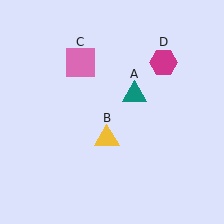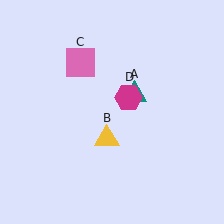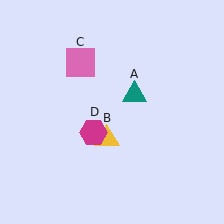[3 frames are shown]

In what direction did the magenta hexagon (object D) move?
The magenta hexagon (object D) moved down and to the left.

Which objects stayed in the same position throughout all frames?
Teal triangle (object A) and yellow triangle (object B) and pink square (object C) remained stationary.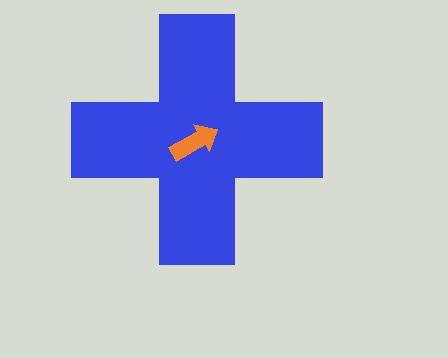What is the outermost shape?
The blue cross.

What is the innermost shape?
The orange arrow.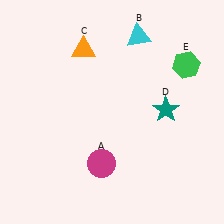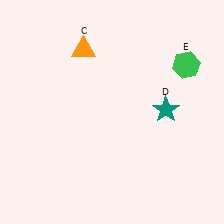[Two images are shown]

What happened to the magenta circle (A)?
The magenta circle (A) was removed in Image 2. It was in the bottom-left area of Image 1.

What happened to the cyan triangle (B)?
The cyan triangle (B) was removed in Image 2. It was in the top-right area of Image 1.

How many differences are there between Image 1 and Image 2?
There are 2 differences between the two images.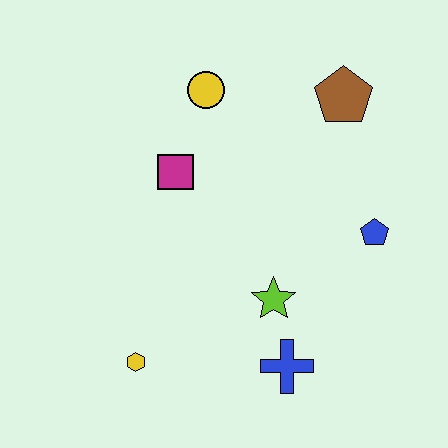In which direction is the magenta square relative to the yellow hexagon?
The magenta square is above the yellow hexagon.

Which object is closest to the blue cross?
The lime star is closest to the blue cross.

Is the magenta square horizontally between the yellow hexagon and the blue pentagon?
Yes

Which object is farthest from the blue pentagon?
The yellow hexagon is farthest from the blue pentagon.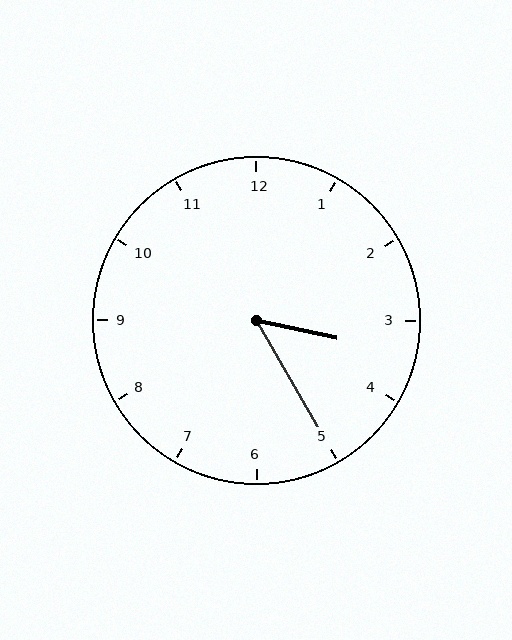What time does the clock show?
3:25.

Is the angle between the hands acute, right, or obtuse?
It is acute.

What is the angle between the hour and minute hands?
Approximately 48 degrees.